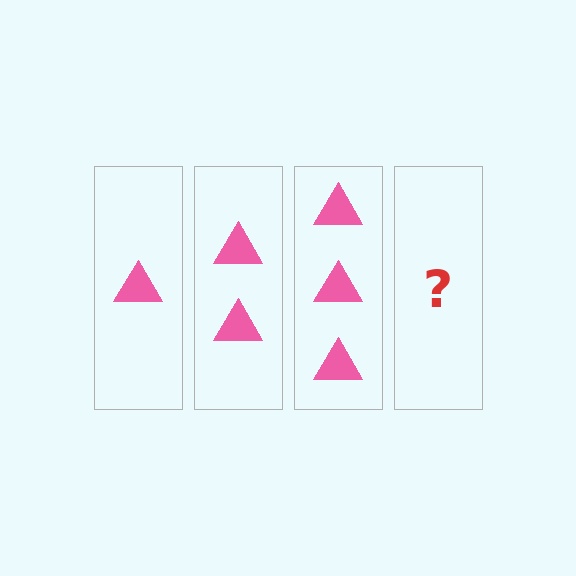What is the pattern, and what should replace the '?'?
The pattern is that each step adds one more triangle. The '?' should be 4 triangles.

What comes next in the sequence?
The next element should be 4 triangles.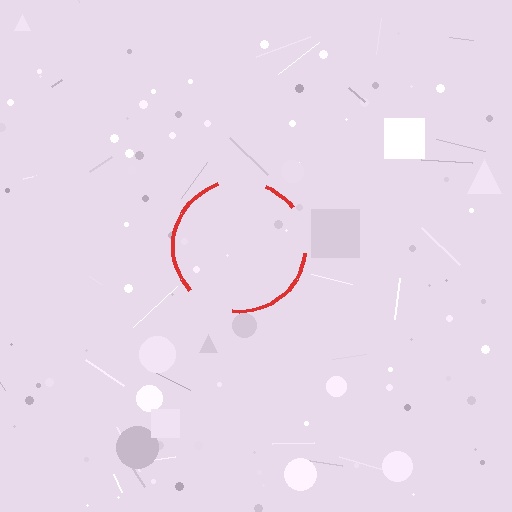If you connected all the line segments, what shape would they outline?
They would outline a circle.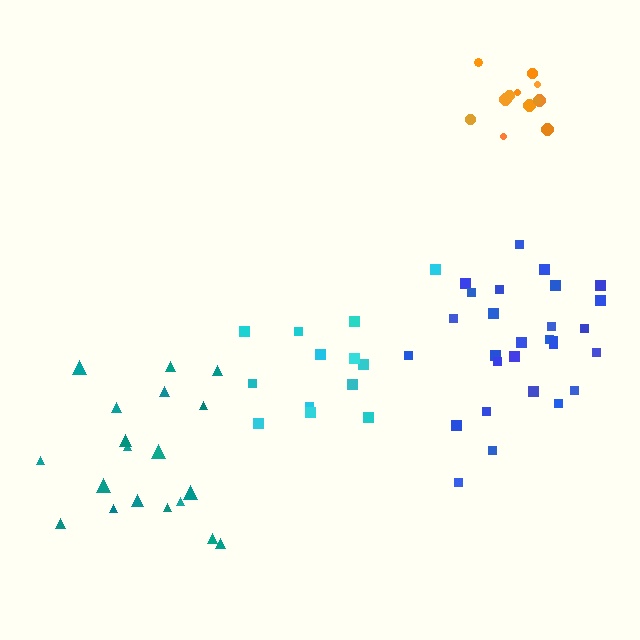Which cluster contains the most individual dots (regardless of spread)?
Blue (28).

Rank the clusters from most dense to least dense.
orange, blue, cyan, teal.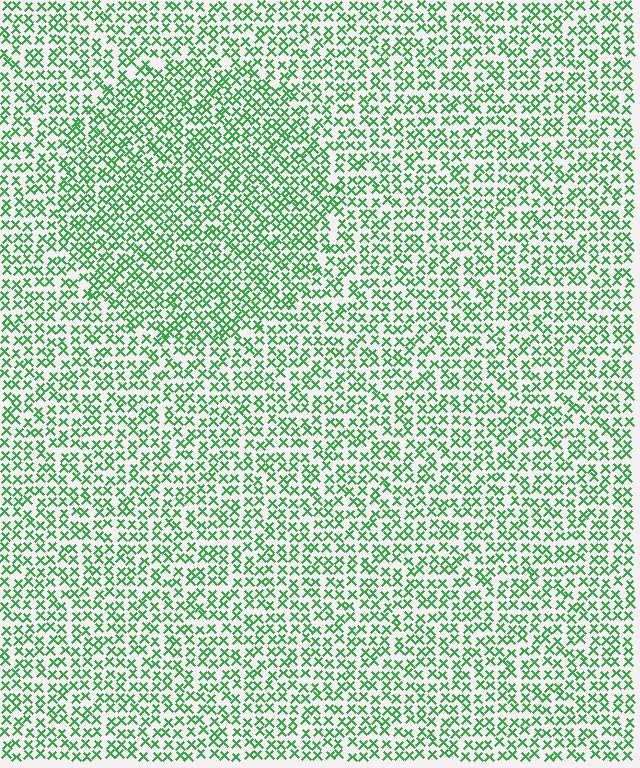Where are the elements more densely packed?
The elements are more densely packed inside the circle boundary.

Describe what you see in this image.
The image contains small green elements arranged at two different densities. A circle-shaped region is visible where the elements are more densely packed than the surrounding area.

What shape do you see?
I see a circle.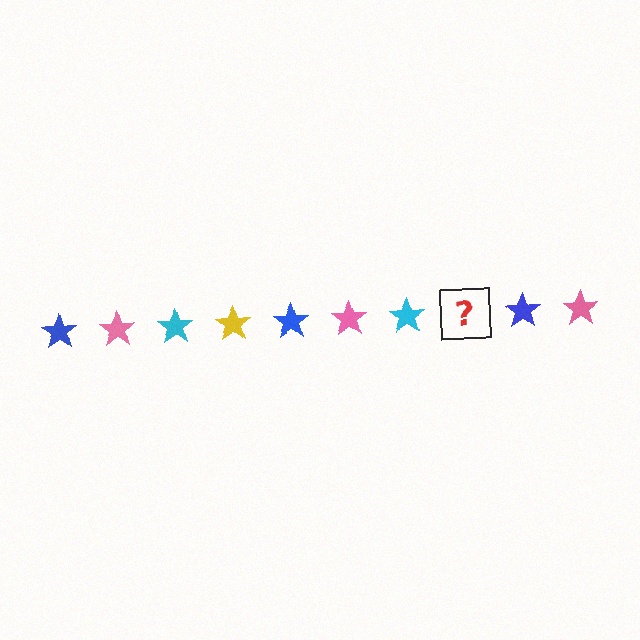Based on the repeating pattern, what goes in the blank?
The blank should be a yellow star.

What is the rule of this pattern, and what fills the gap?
The rule is that the pattern cycles through blue, pink, cyan, yellow stars. The gap should be filled with a yellow star.